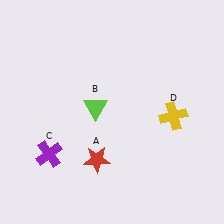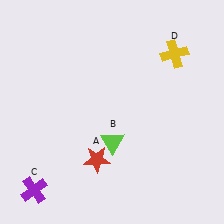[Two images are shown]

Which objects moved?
The objects that moved are: the lime triangle (B), the purple cross (C), the yellow cross (D).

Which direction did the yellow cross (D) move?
The yellow cross (D) moved up.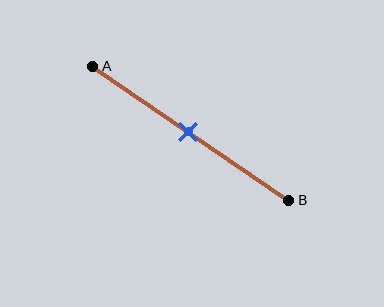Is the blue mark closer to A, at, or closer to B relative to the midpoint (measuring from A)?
The blue mark is approximately at the midpoint of segment AB.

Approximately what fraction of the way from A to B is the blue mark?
The blue mark is approximately 50% of the way from A to B.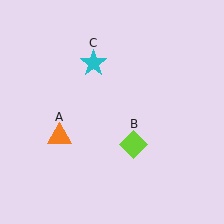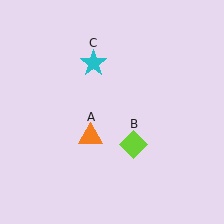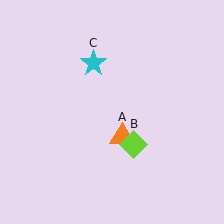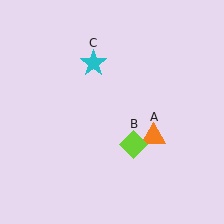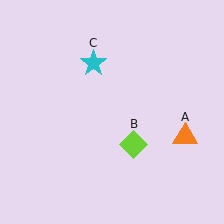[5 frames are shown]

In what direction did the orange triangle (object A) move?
The orange triangle (object A) moved right.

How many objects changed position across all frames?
1 object changed position: orange triangle (object A).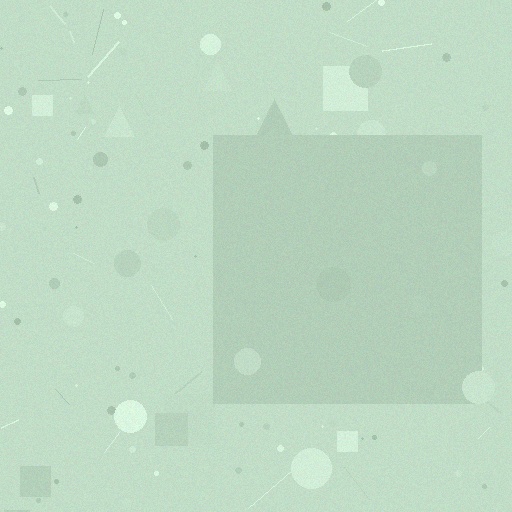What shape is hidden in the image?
A square is hidden in the image.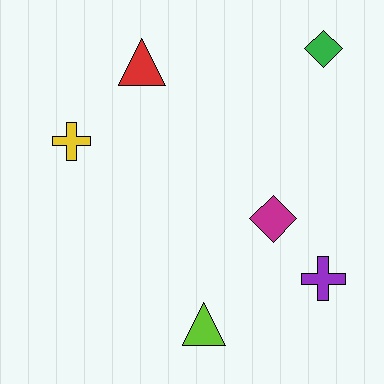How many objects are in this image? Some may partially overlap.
There are 6 objects.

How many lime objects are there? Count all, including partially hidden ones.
There is 1 lime object.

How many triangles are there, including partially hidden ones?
There are 2 triangles.